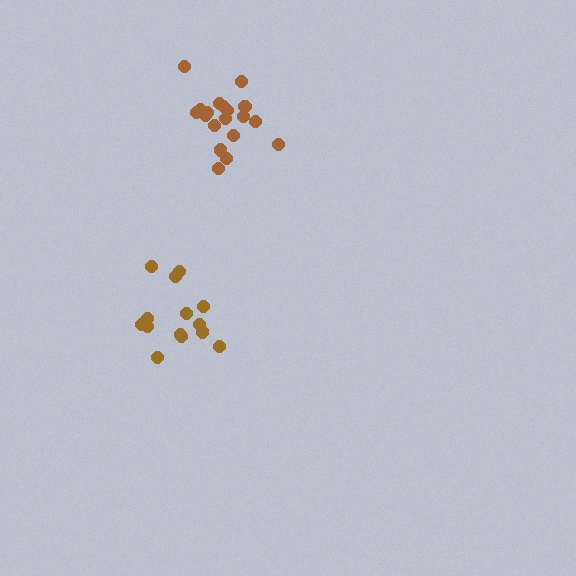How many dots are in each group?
Group 1: 19 dots, Group 2: 14 dots (33 total).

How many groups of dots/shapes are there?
There are 2 groups.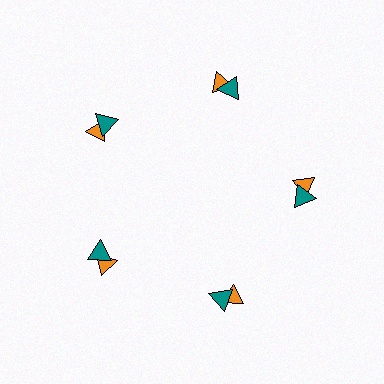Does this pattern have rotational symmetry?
Yes, this pattern has 5-fold rotational symmetry. It looks the same after rotating 72 degrees around the center.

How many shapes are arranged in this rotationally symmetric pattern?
There are 10 shapes, arranged in 5 groups of 2.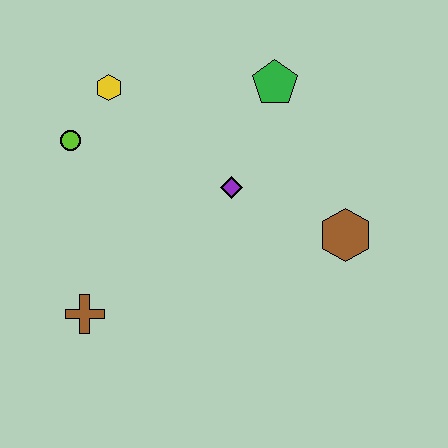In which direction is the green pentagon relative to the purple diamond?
The green pentagon is above the purple diamond.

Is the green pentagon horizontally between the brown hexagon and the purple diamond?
Yes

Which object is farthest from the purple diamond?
The brown cross is farthest from the purple diamond.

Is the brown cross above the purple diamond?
No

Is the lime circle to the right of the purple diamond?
No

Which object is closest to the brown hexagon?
The purple diamond is closest to the brown hexagon.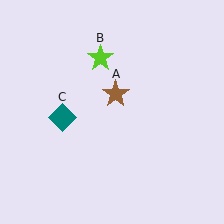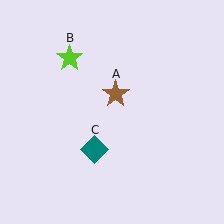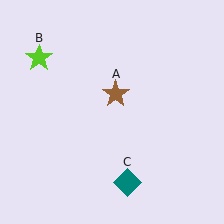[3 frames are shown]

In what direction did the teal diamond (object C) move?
The teal diamond (object C) moved down and to the right.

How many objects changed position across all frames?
2 objects changed position: lime star (object B), teal diamond (object C).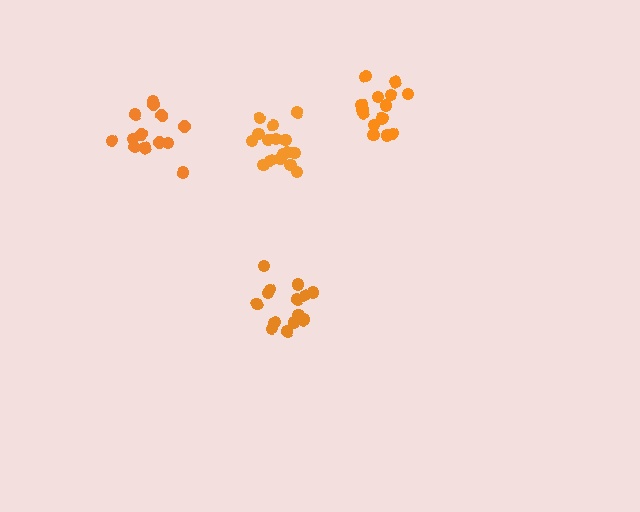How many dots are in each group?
Group 1: 14 dots, Group 2: 16 dots, Group 3: 14 dots, Group 4: 15 dots (59 total).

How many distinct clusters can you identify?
There are 4 distinct clusters.